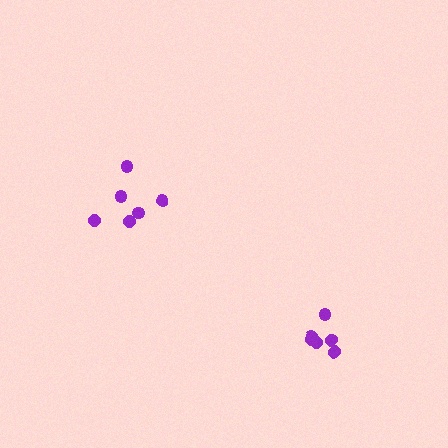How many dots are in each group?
Group 1: 6 dots, Group 2: 6 dots (12 total).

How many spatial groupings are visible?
There are 2 spatial groupings.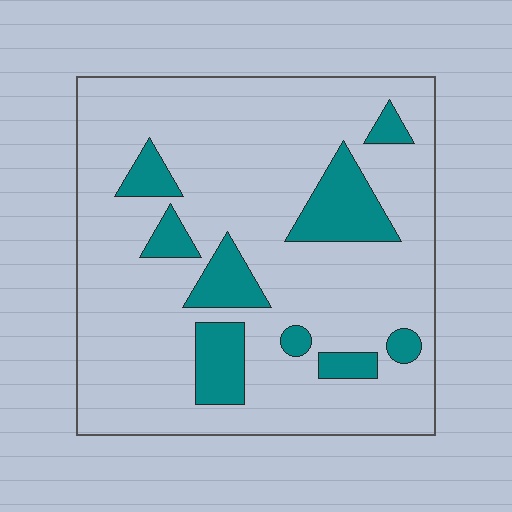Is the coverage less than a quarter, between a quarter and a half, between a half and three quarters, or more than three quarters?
Less than a quarter.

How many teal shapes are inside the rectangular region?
9.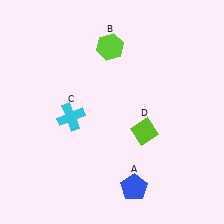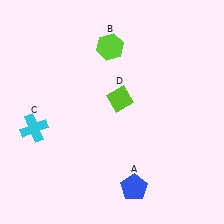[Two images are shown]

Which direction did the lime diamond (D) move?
The lime diamond (D) moved up.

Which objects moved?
The objects that moved are: the cyan cross (C), the lime diamond (D).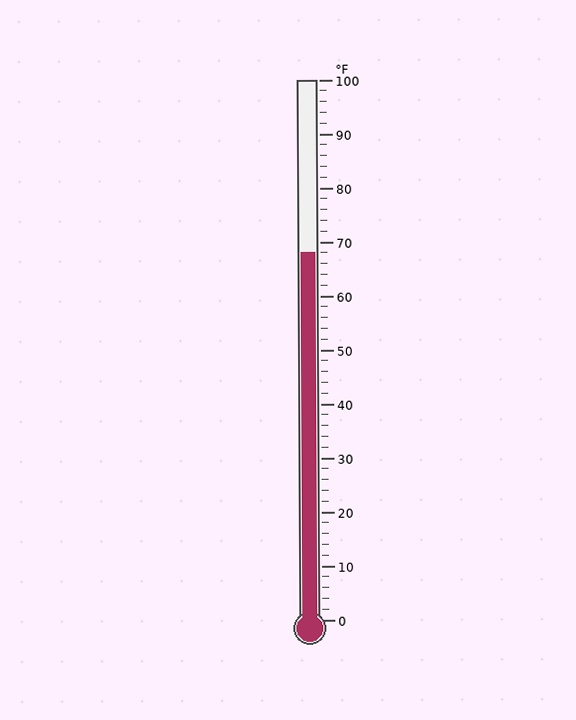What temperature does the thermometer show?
The thermometer shows approximately 68°F.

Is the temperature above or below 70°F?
The temperature is below 70°F.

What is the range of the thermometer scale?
The thermometer scale ranges from 0°F to 100°F.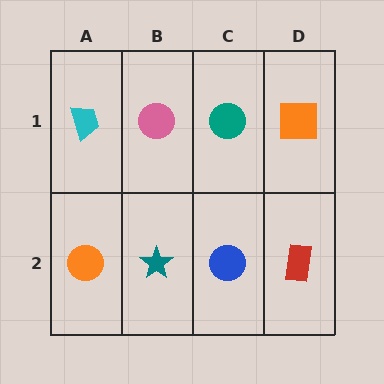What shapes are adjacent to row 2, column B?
A pink circle (row 1, column B), an orange circle (row 2, column A), a blue circle (row 2, column C).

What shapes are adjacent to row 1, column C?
A blue circle (row 2, column C), a pink circle (row 1, column B), an orange square (row 1, column D).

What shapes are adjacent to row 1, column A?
An orange circle (row 2, column A), a pink circle (row 1, column B).